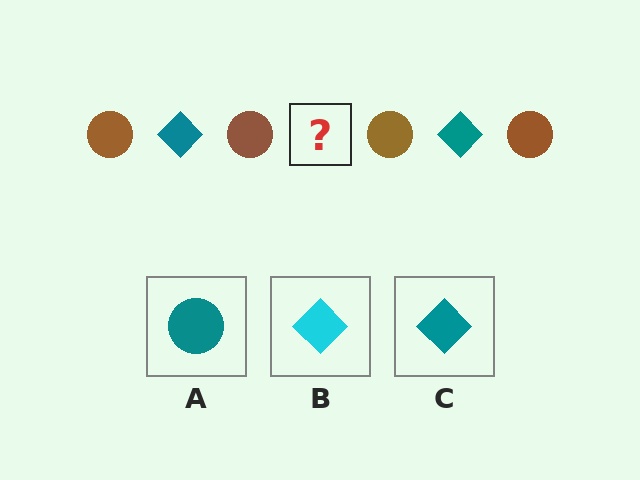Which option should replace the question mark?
Option C.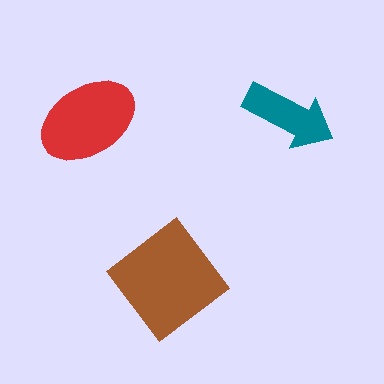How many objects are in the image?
There are 3 objects in the image.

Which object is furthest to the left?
The red ellipse is leftmost.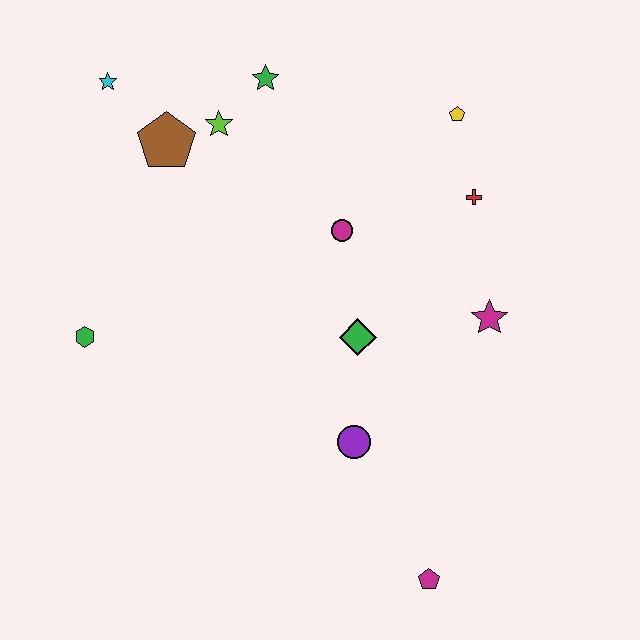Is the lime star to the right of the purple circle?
No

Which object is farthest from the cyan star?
The magenta pentagon is farthest from the cyan star.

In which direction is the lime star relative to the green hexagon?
The lime star is above the green hexagon.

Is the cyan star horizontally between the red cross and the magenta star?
No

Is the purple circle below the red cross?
Yes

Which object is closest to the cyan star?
The brown pentagon is closest to the cyan star.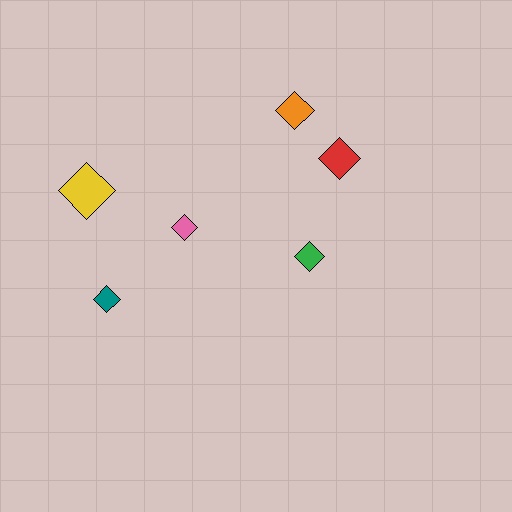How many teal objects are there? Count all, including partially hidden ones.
There is 1 teal object.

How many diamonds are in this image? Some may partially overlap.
There are 6 diamonds.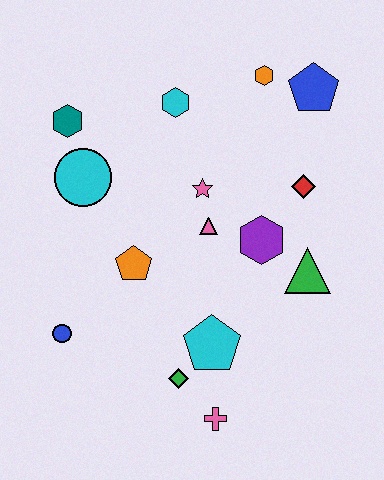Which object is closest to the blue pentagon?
The orange hexagon is closest to the blue pentagon.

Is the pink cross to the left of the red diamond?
Yes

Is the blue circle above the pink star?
No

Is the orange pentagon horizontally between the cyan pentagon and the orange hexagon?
No